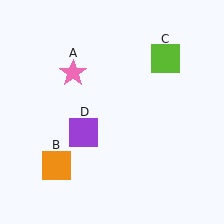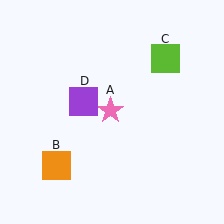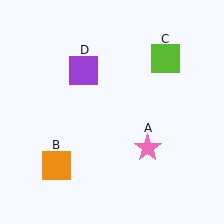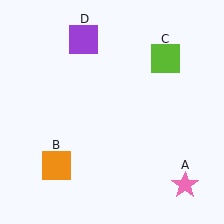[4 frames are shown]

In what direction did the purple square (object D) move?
The purple square (object D) moved up.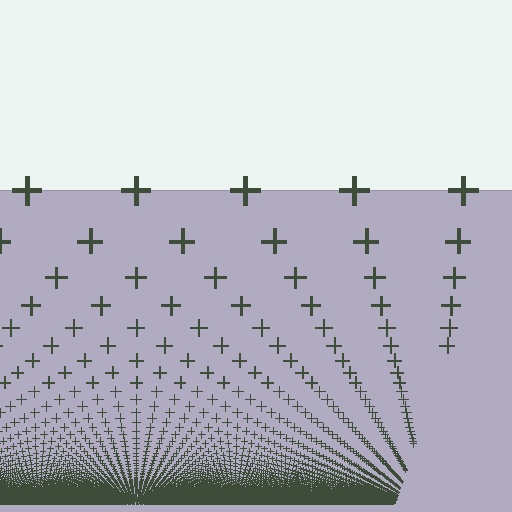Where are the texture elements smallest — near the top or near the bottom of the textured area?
Near the bottom.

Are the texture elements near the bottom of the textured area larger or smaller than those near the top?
Smaller. The gradient is inverted — elements near the bottom are smaller and denser.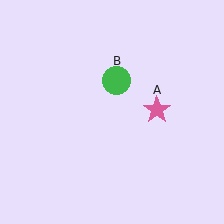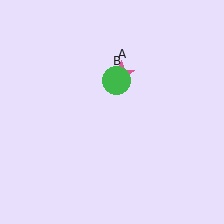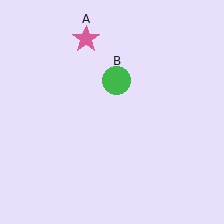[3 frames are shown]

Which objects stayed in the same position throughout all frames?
Green circle (object B) remained stationary.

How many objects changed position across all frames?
1 object changed position: pink star (object A).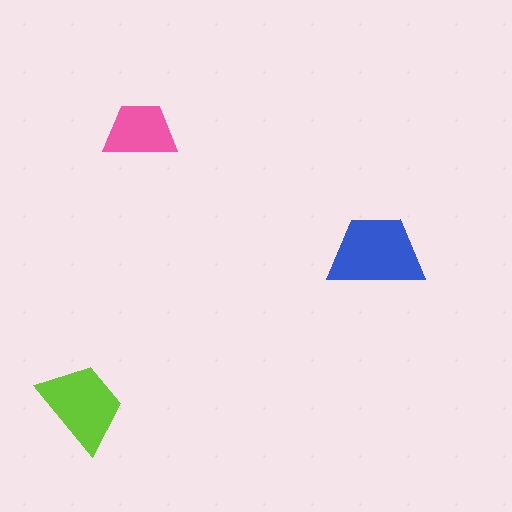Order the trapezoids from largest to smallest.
the blue one, the lime one, the pink one.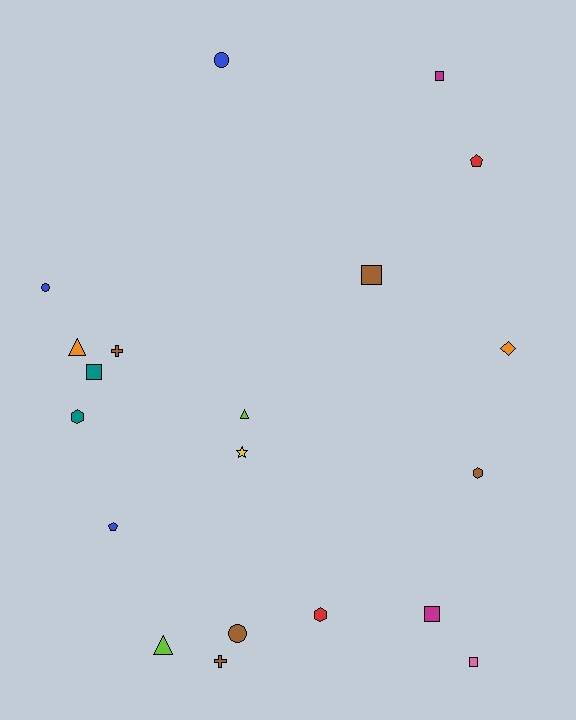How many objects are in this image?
There are 20 objects.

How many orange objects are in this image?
There are 2 orange objects.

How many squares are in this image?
There are 5 squares.